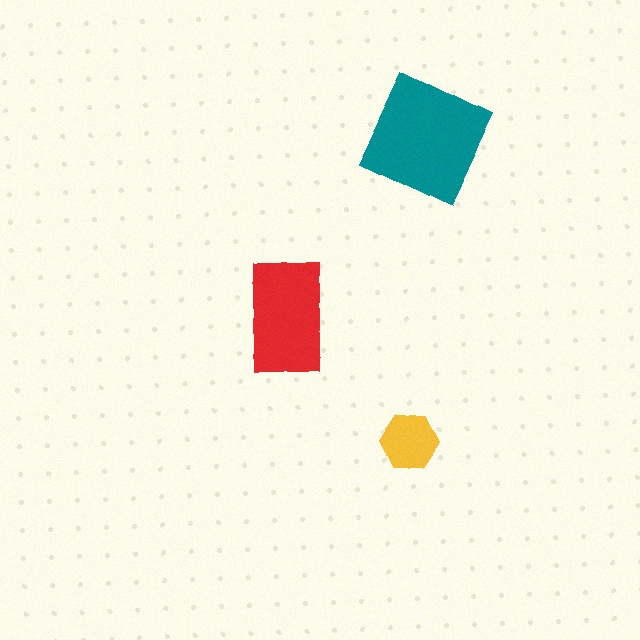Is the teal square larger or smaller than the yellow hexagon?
Larger.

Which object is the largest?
The teal square.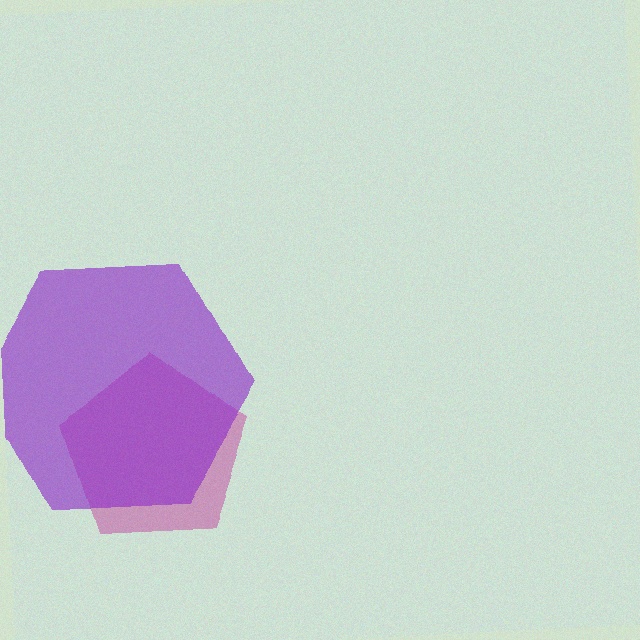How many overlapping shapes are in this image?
There are 2 overlapping shapes in the image.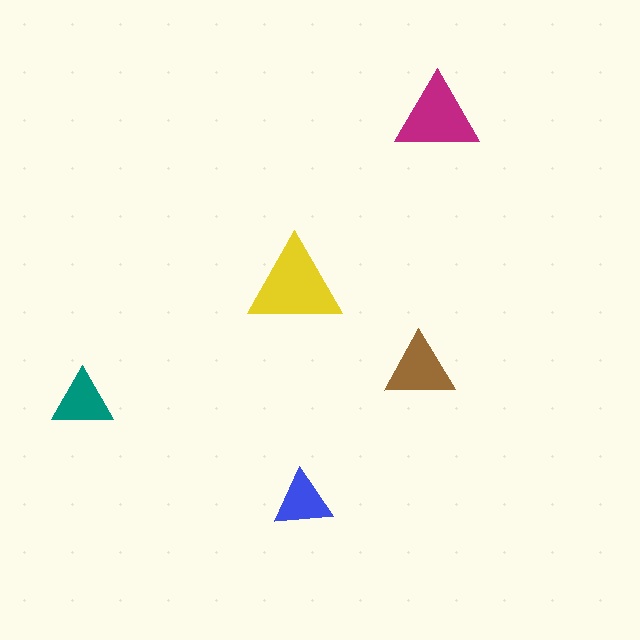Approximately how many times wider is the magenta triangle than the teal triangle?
About 1.5 times wider.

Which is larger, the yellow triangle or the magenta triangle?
The yellow one.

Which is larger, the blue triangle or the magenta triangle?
The magenta one.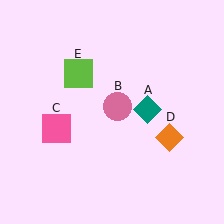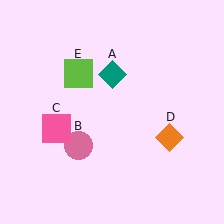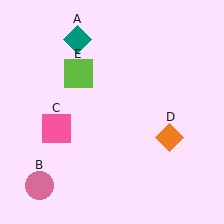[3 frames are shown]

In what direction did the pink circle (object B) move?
The pink circle (object B) moved down and to the left.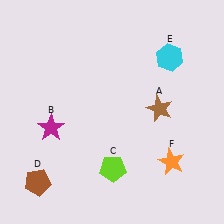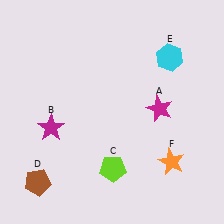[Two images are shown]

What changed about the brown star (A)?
In Image 1, A is brown. In Image 2, it changed to magenta.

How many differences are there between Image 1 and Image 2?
There is 1 difference between the two images.